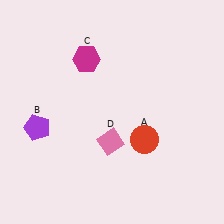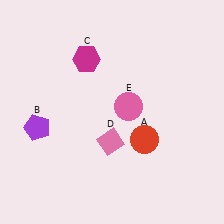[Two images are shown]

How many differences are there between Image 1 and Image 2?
There is 1 difference between the two images.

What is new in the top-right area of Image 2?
A pink circle (E) was added in the top-right area of Image 2.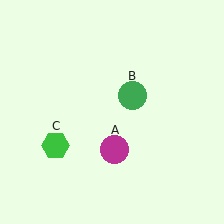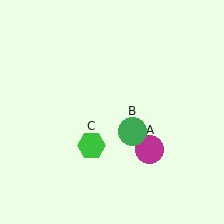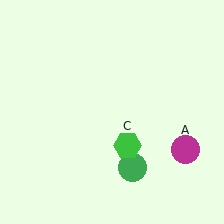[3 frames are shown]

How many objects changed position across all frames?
3 objects changed position: magenta circle (object A), green circle (object B), green hexagon (object C).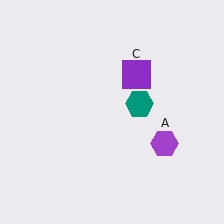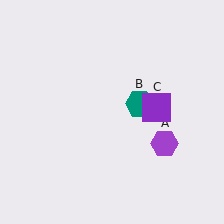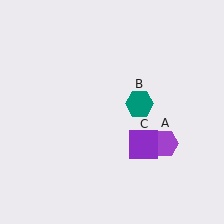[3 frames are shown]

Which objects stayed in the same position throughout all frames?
Purple hexagon (object A) and teal hexagon (object B) remained stationary.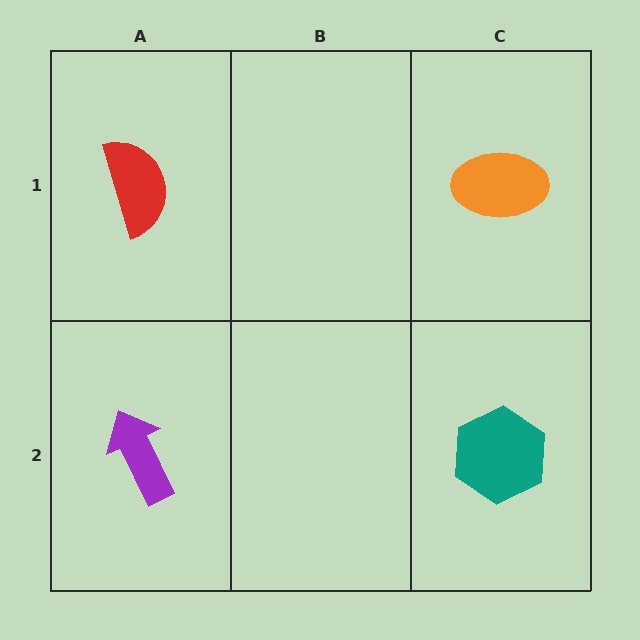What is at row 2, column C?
A teal hexagon.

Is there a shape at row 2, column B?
No, that cell is empty.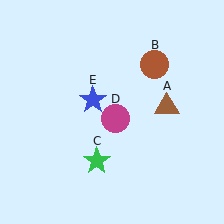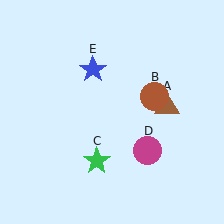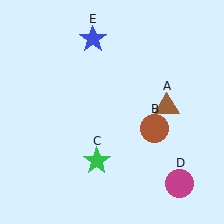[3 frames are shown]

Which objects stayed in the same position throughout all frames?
Brown triangle (object A) and green star (object C) remained stationary.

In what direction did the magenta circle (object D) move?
The magenta circle (object D) moved down and to the right.